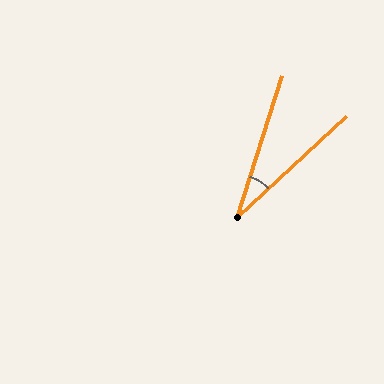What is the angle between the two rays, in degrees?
Approximately 30 degrees.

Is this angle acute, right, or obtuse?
It is acute.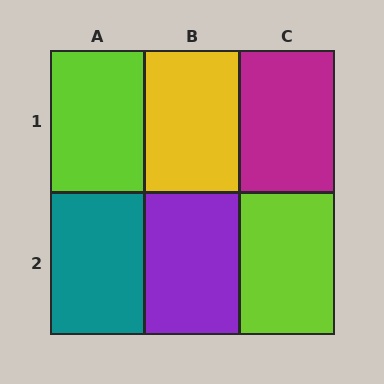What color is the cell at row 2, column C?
Lime.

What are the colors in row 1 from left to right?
Lime, yellow, magenta.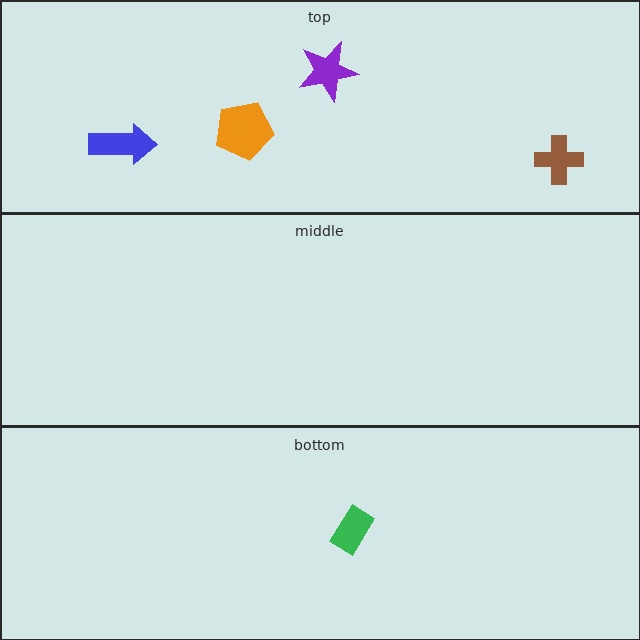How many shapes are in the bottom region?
1.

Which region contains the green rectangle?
The bottom region.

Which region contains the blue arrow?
The top region.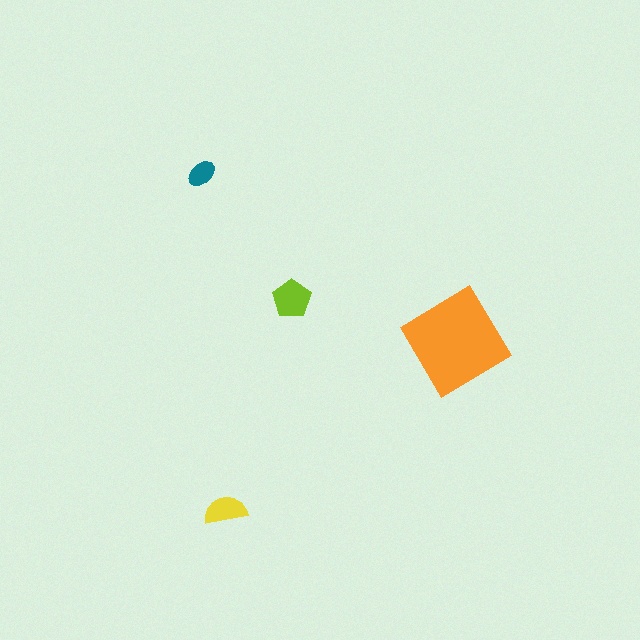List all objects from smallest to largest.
The teal ellipse, the yellow semicircle, the lime pentagon, the orange diamond.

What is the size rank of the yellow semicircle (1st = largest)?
3rd.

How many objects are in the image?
There are 4 objects in the image.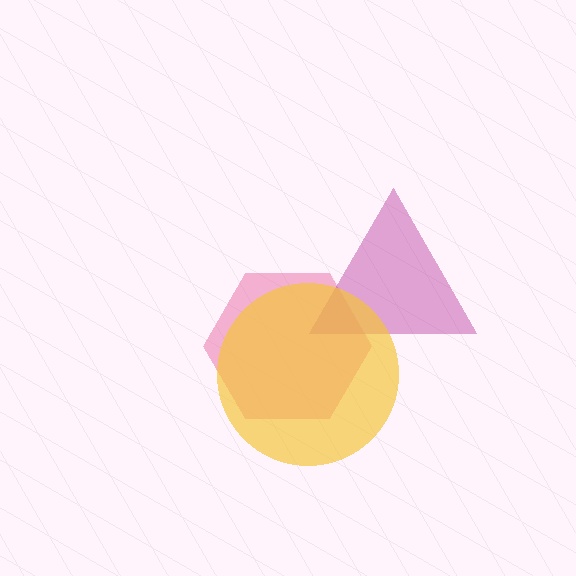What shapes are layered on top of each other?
The layered shapes are: a pink hexagon, a magenta triangle, a yellow circle.